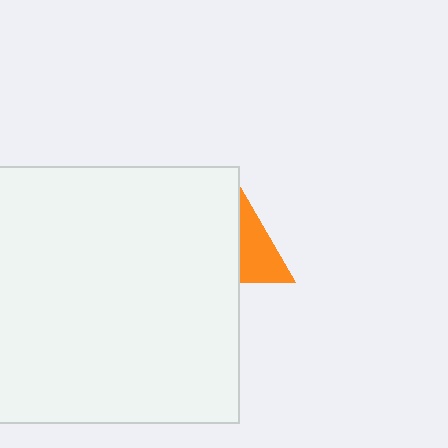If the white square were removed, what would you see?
You would see the complete orange triangle.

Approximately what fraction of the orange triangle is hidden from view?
Roughly 64% of the orange triangle is hidden behind the white square.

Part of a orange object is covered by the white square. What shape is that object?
It is a triangle.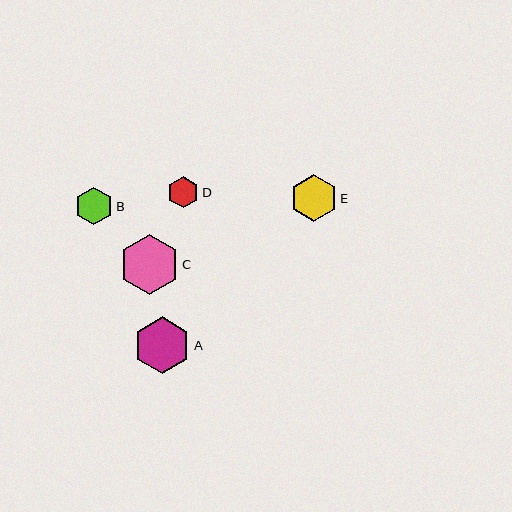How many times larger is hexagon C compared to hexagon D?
Hexagon C is approximately 1.9 times the size of hexagon D.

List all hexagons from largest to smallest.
From largest to smallest: C, A, E, B, D.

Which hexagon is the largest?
Hexagon C is the largest with a size of approximately 60 pixels.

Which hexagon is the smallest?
Hexagon D is the smallest with a size of approximately 31 pixels.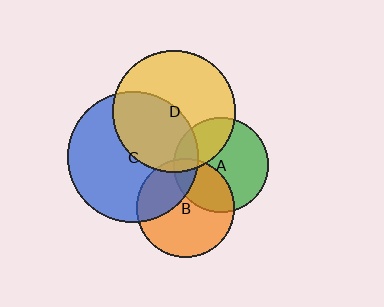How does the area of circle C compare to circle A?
Approximately 1.9 times.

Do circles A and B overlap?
Yes.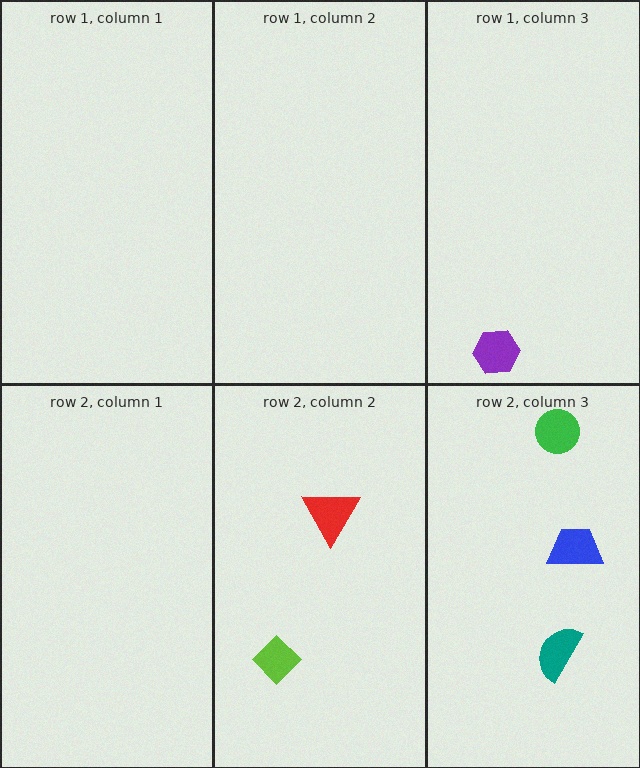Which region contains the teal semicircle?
The row 2, column 3 region.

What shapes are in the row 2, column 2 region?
The lime diamond, the red triangle.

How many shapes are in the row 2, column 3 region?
3.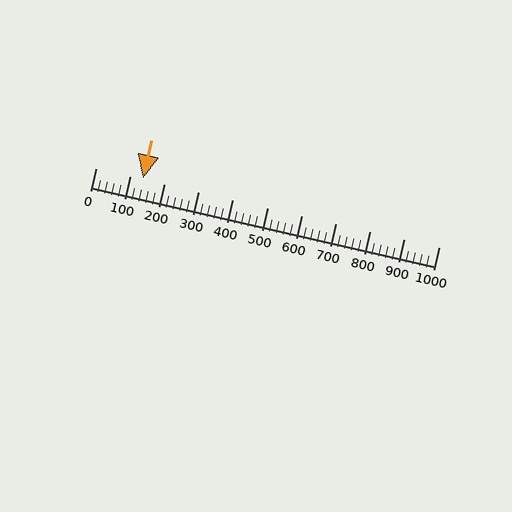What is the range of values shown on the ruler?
The ruler shows values from 0 to 1000.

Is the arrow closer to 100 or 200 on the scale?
The arrow is closer to 100.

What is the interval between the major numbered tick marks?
The major tick marks are spaced 100 units apart.